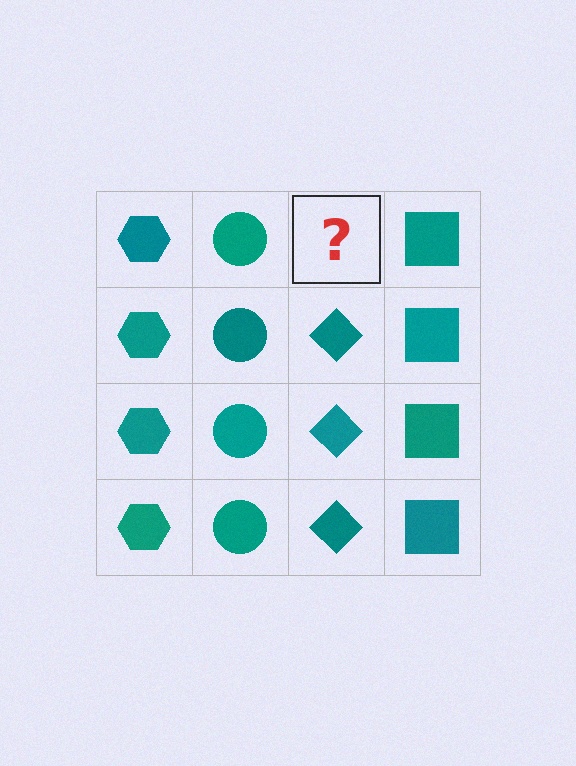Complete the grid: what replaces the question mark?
The question mark should be replaced with a teal diamond.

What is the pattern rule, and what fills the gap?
The rule is that each column has a consistent shape. The gap should be filled with a teal diamond.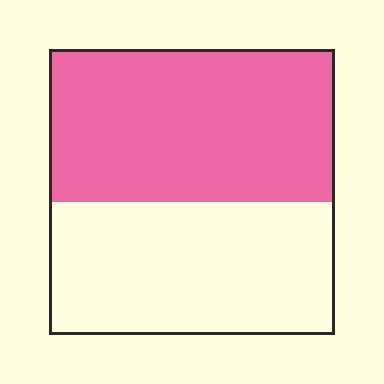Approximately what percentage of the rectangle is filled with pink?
Approximately 55%.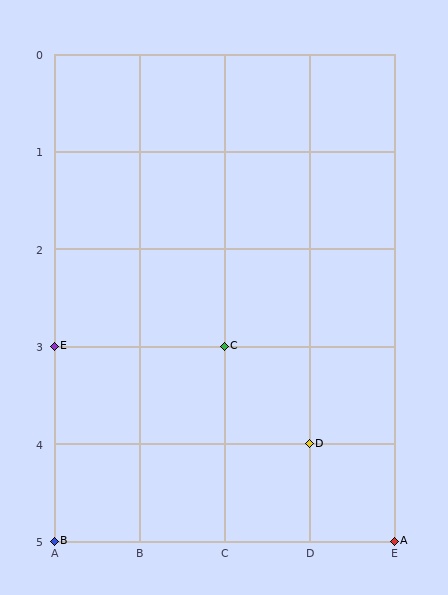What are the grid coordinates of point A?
Point A is at grid coordinates (E, 5).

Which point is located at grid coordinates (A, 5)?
Point B is at (A, 5).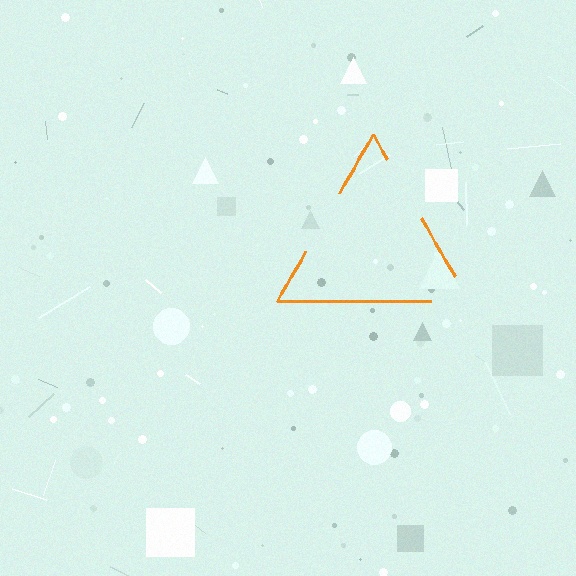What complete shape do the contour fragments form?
The contour fragments form a triangle.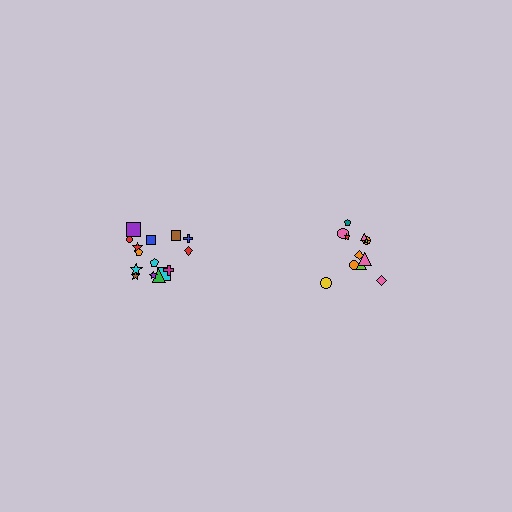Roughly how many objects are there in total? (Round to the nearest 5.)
Roughly 25 objects in total.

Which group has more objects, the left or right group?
The left group.